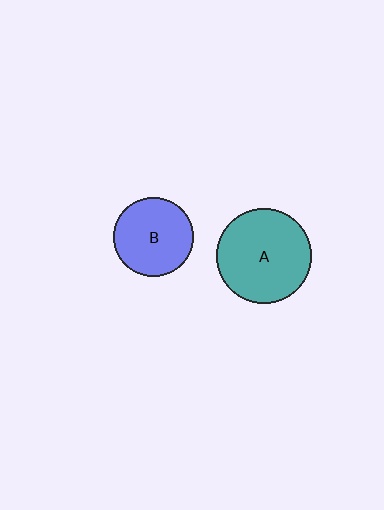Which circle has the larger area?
Circle A (teal).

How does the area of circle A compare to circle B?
Approximately 1.4 times.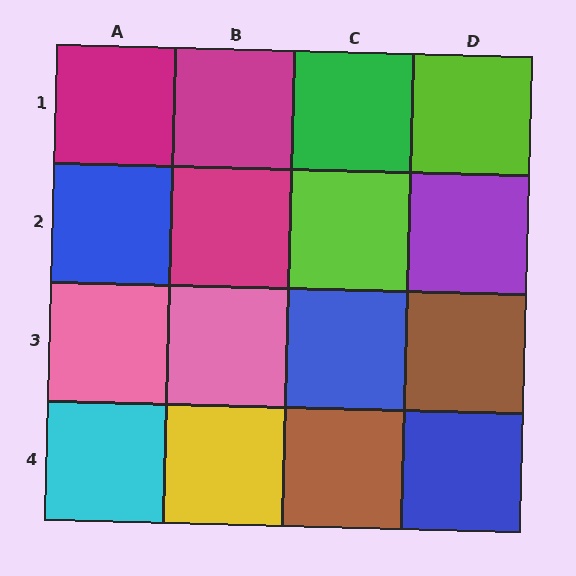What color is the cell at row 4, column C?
Brown.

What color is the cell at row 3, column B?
Pink.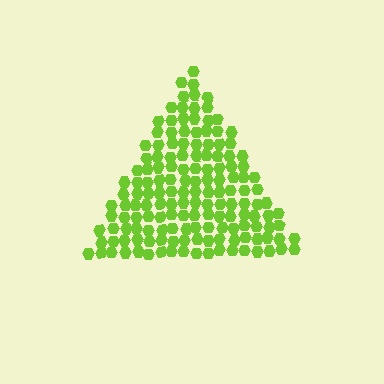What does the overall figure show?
The overall figure shows a triangle.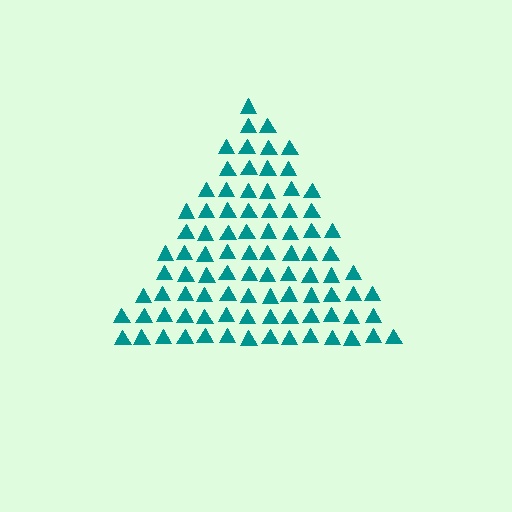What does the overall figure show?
The overall figure shows a triangle.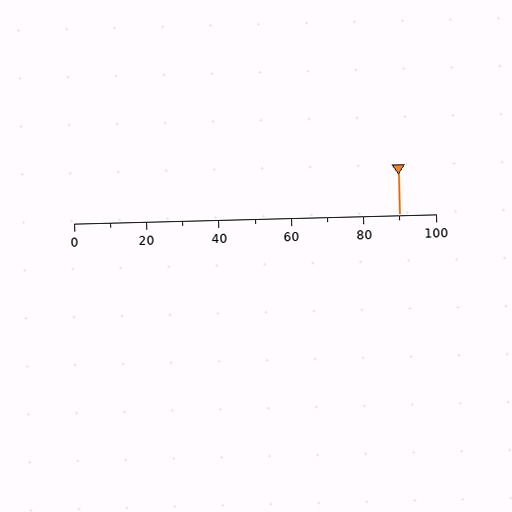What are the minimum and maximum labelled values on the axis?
The axis runs from 0 to 100.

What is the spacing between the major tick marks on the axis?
The major ticks are spaced 20 apart.